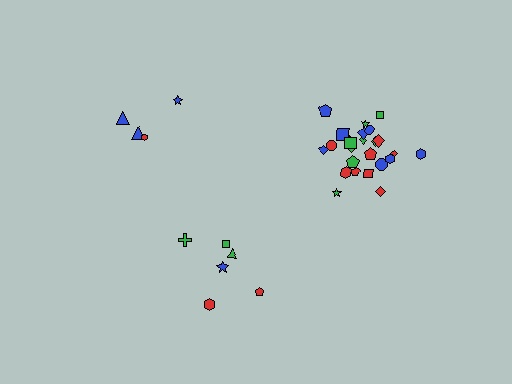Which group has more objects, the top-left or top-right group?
The top-right group.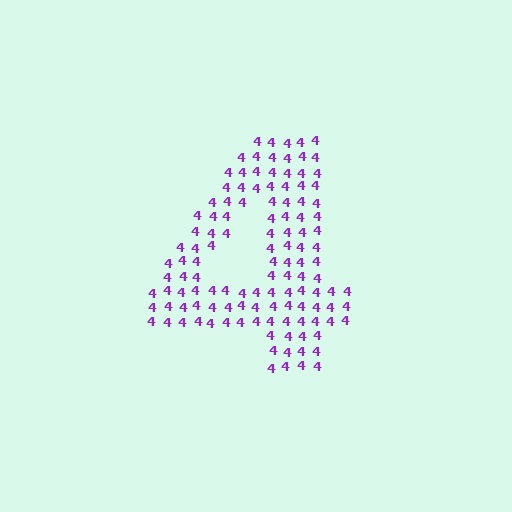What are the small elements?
The small elements are digit 4's.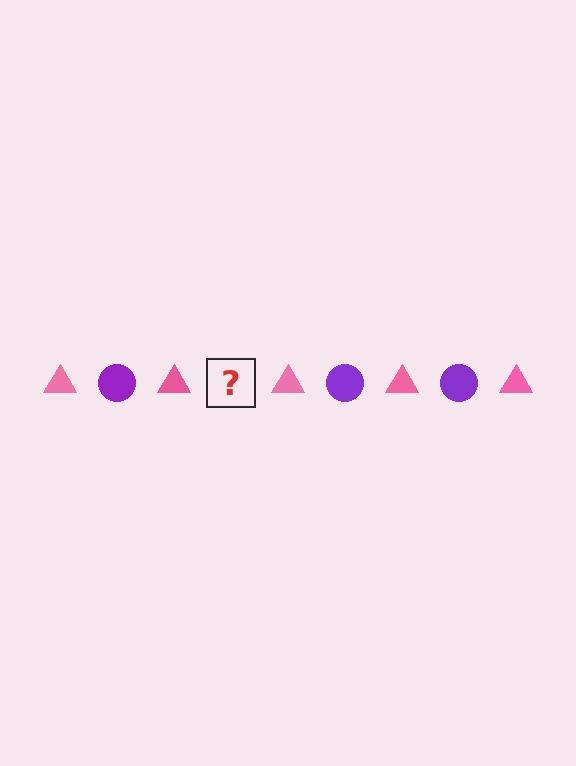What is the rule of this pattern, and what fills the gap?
The rule is that the pattern alternates between pink triangle and purple circle. The gap should be filled with a purple circle.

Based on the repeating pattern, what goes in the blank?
The blank should be a purple circle.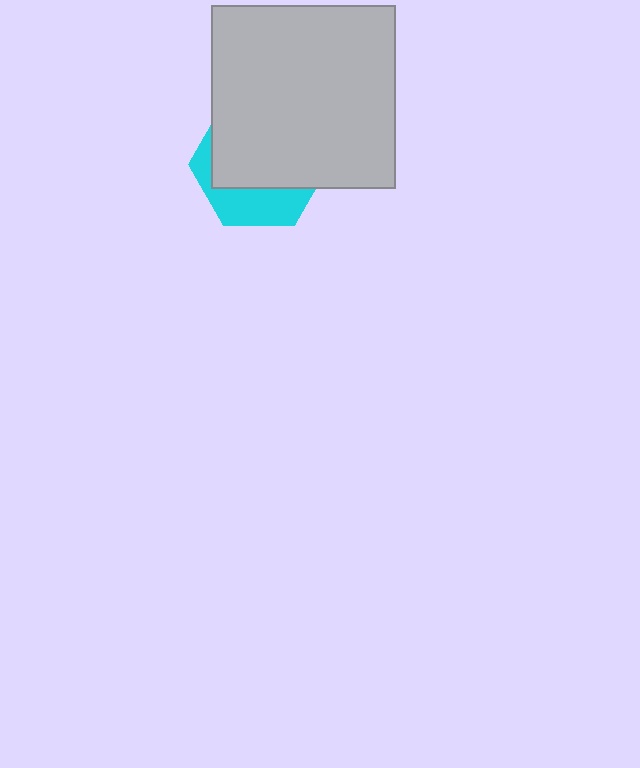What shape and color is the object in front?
The object in front is a light gray square.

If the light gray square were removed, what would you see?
You would see the complete cyan hexagon.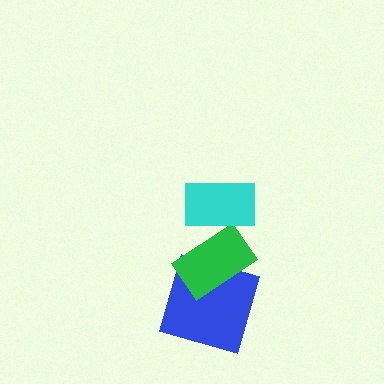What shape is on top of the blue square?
The green rectangle is on top of the blue square.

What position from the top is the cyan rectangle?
The cyan rectangle is 1st from the top.